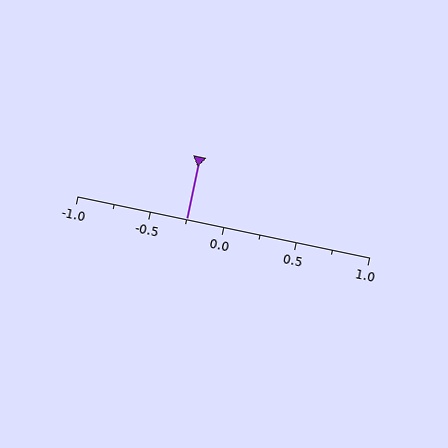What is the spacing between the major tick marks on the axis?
The major ticks are spaced 0.5 apart.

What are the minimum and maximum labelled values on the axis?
The axis runs from -1.0 to 1.0.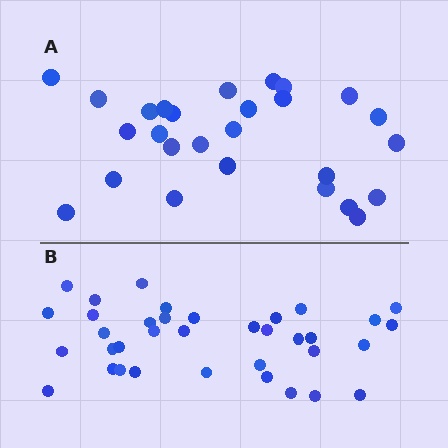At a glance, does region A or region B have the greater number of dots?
Region B (the bottom region) has more dots.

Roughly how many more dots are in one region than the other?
Region B has roughly 8 or so more dots than region A.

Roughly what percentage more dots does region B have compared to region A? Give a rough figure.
About 35% more.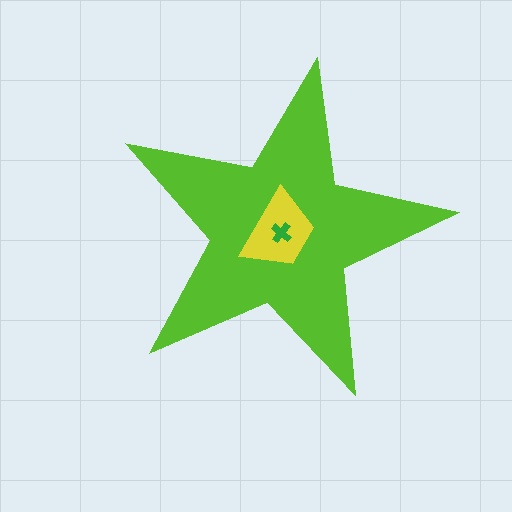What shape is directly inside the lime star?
The yellow trapezoid.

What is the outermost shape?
The lime star.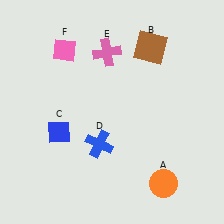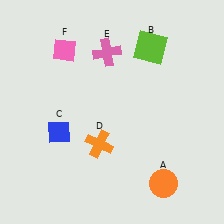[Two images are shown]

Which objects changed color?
B changed from brown to lime. D changed from blue to orange.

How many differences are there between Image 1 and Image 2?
There are 2 differences between the two images.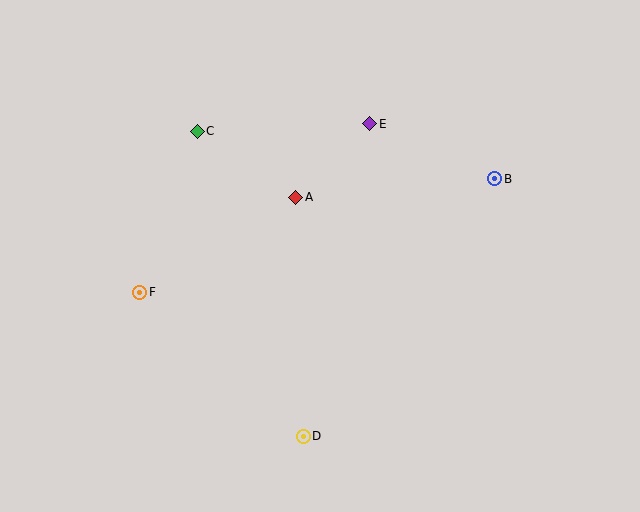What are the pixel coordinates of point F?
Point F is at (140, 292).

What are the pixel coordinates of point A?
Point A is at (296, 197).